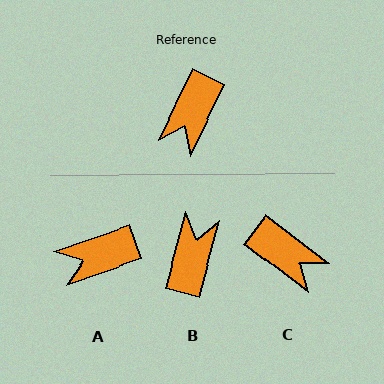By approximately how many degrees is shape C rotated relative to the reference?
Approximately 79 degrees counter-clockwise.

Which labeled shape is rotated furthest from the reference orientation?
B, about 169 degrees away.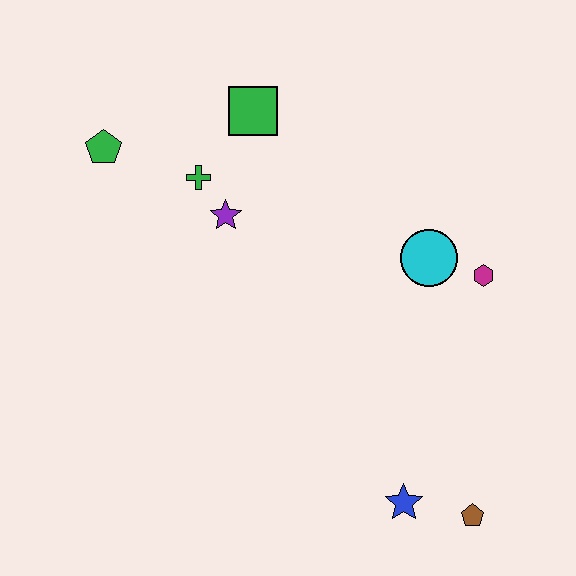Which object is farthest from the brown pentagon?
The green pentagon is farthest from the brown pentagon.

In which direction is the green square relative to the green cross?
The green square is above the green cross.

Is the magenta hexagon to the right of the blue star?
Yes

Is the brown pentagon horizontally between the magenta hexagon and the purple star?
Yes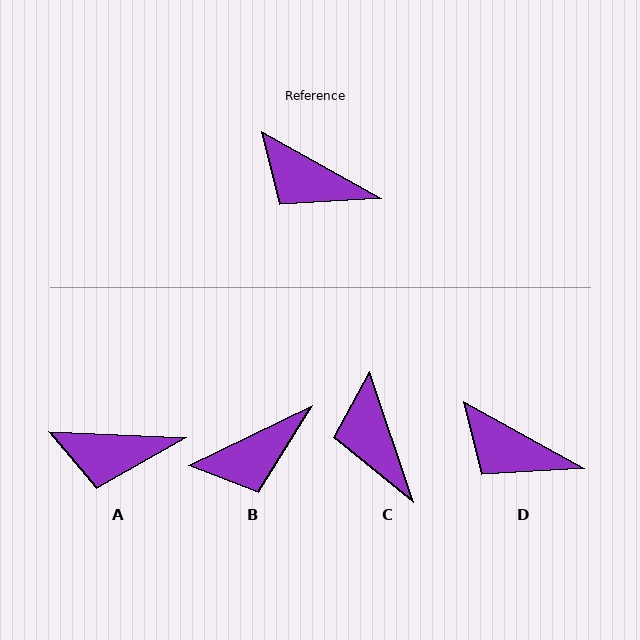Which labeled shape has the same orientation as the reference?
D.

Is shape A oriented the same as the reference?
No, it is off by about 26 degrees.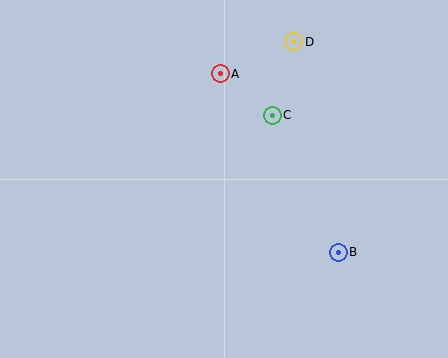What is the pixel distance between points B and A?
The distance between B and A is 214 pixels.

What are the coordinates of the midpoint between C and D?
The midpoint between C and D is at (283, 78).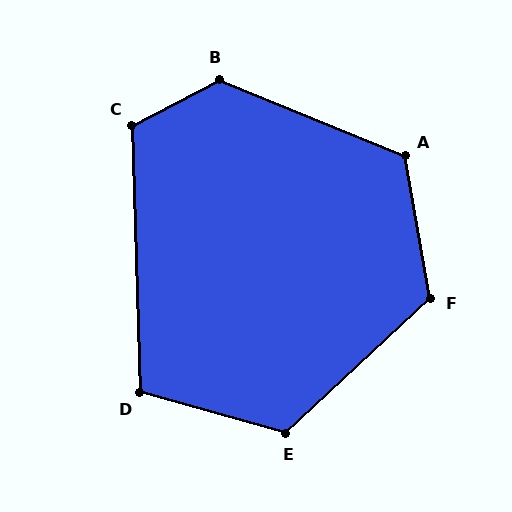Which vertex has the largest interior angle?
B, at approximately 130 degrees.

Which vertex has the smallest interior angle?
D, at approximately 107 degrees.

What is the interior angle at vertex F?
Approximately 123 degrees (obtuse).